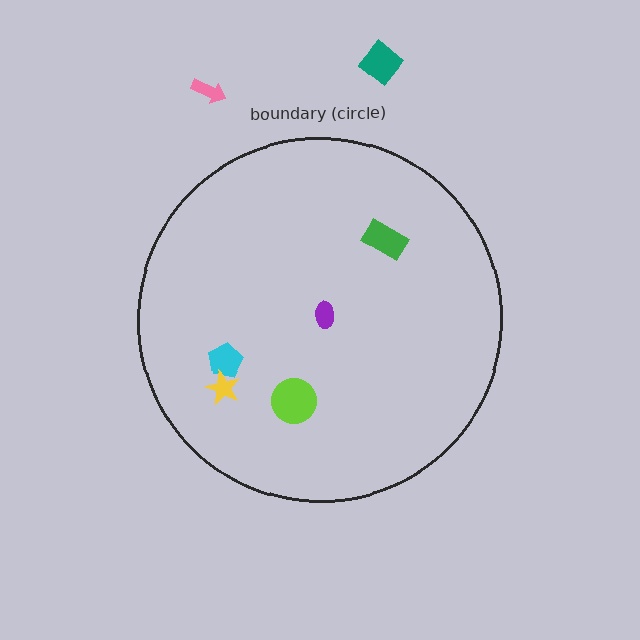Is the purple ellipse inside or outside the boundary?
Inside.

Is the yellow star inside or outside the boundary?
Inside.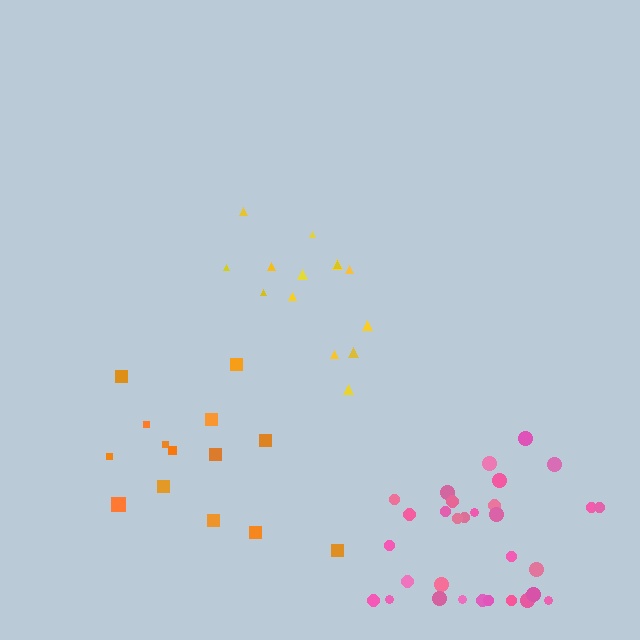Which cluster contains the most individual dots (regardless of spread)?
Pink (31).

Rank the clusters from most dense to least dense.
pink, yellow, orange.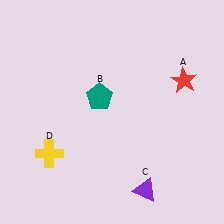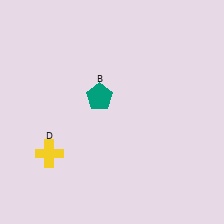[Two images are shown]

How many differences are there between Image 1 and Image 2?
There are 2 differences between the two images.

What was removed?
The red star (A), the purple triangle (C) were removed in Image 2.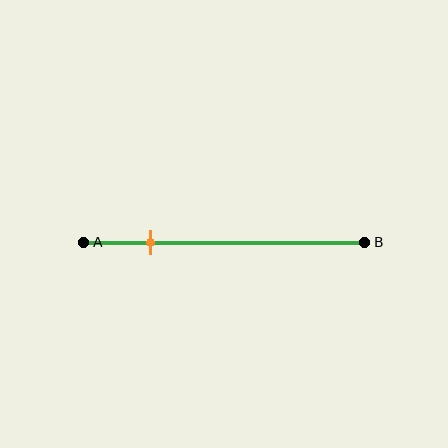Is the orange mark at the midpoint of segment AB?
No, the mark is at about 25% from A, not at the 50% midpoint.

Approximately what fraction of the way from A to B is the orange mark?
The orange mark is approximately 25% of the way from A to B.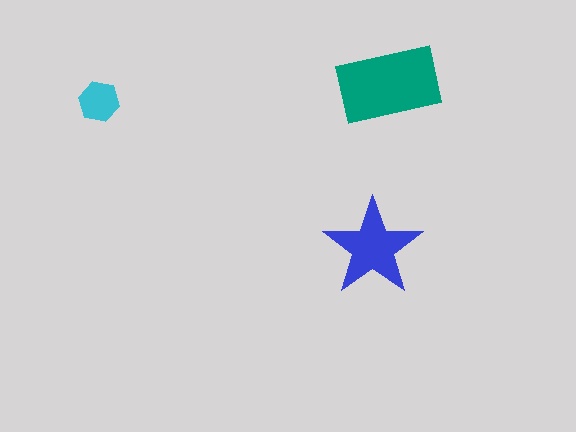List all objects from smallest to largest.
The cyan hexagon, the blue star, the teal rectangle.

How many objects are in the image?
There are 3 objects in the image.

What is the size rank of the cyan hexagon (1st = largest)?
3rd.